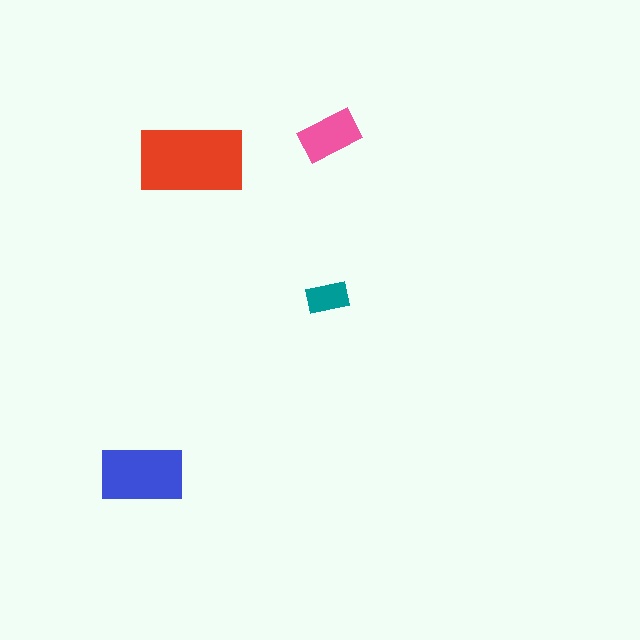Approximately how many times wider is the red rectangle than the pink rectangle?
About 2 times wider.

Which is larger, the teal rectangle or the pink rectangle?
The pink one.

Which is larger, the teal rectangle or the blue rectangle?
The blue one.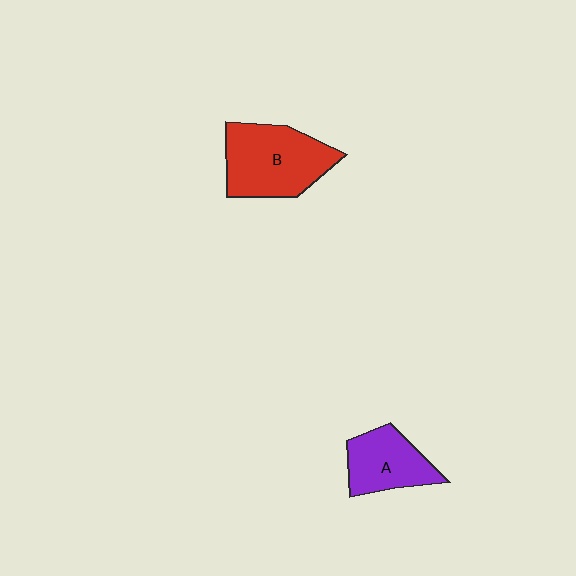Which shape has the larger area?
Shape B (red).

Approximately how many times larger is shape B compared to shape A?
Approximately 1.5 times.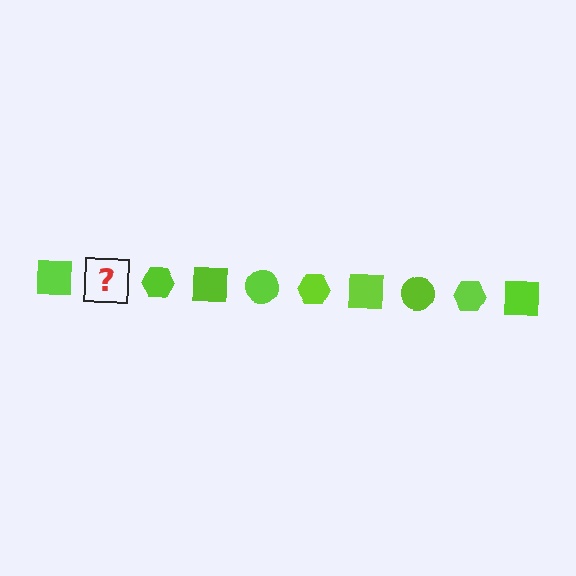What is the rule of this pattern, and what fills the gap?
The rule is that the pattern cycles through square, circle, hexagon shapes in lime. The gap should be filled with a lime circle.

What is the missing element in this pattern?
The missing element is a lime circle.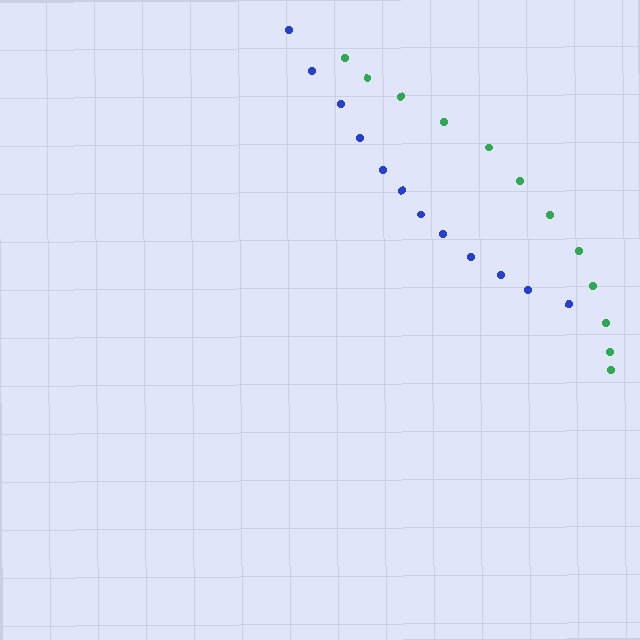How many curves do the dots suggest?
There are 2 distinct paths.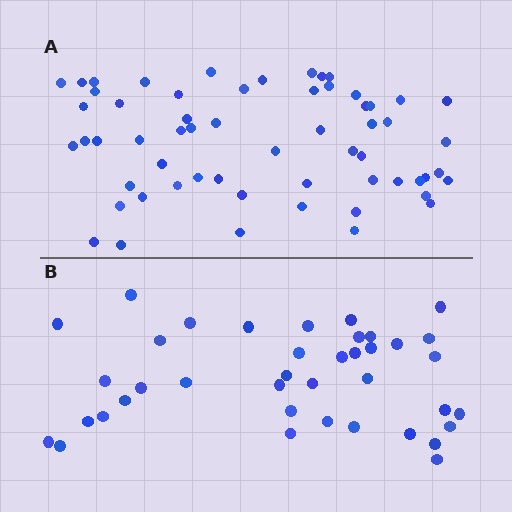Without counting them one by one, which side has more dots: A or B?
Region A (the top region) has more dots.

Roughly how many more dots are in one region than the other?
Region A has approximately 20 more dots than region B.